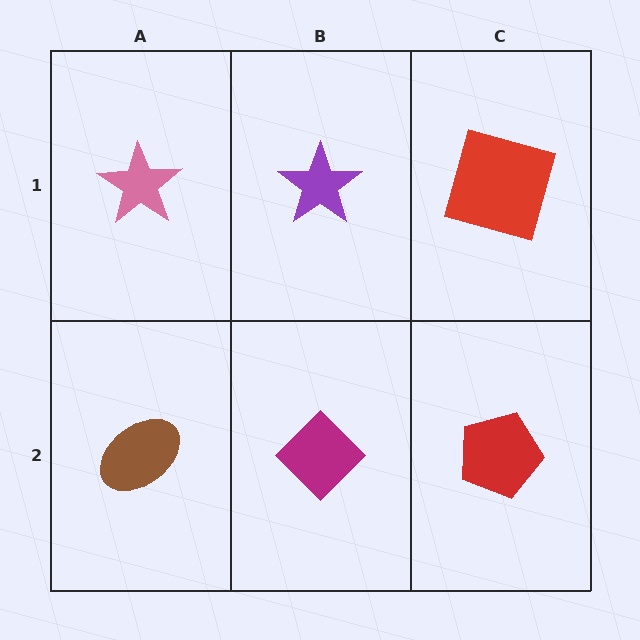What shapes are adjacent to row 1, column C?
A red pentagon (row 2, column C), a purple star (row 1, column B).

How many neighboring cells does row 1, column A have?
2.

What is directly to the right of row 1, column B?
A red square.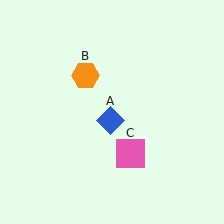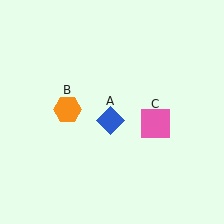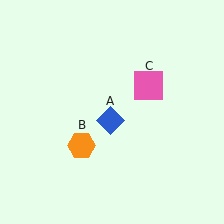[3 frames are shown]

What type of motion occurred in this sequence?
The orange hexagon (object B), pink square (object C) rotated counterclockwise around the center of the scene.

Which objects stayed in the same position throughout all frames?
Blue diamond (object A) remained stationary.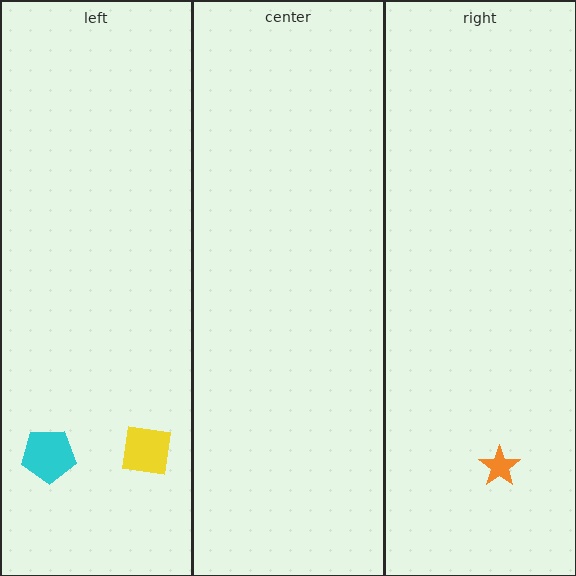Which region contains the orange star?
The right region.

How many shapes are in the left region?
2.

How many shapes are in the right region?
1.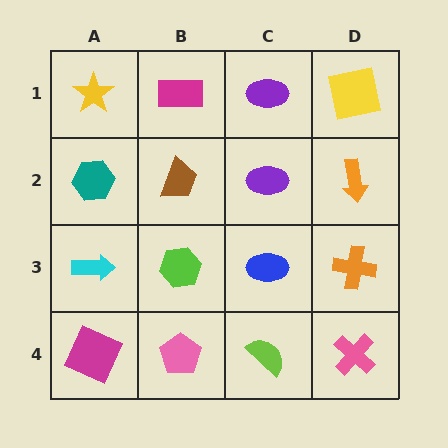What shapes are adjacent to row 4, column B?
A lime hexagon (row 3, column B), a magenta square (row 4, column A), a lime semicircle (row 4, column C).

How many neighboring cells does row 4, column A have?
2.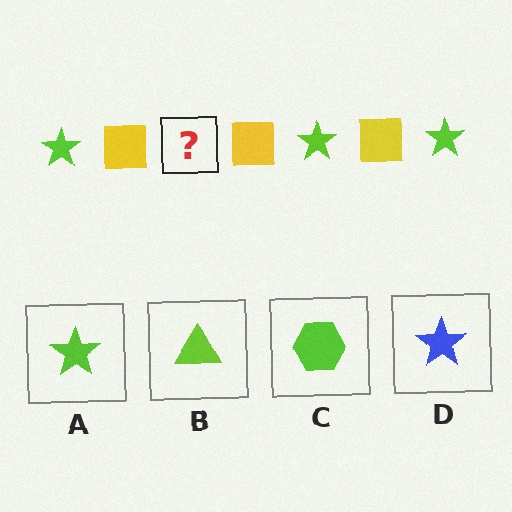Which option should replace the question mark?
Option A.